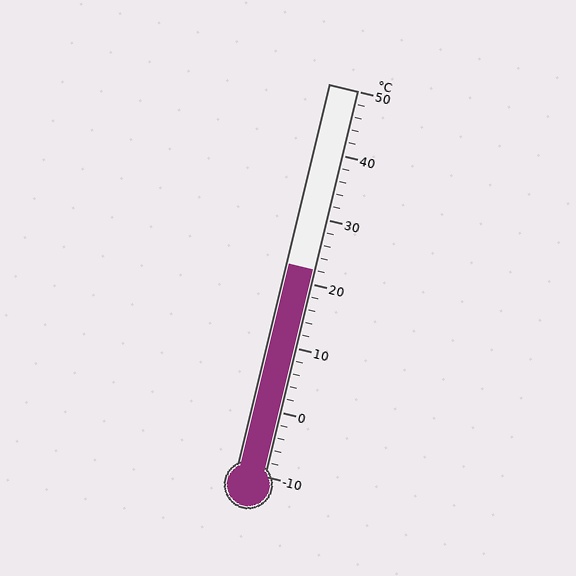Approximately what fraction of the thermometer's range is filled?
The thermometer is filled to approximately 55% of its range.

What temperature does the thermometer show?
The thermometer shows approximately 22°C.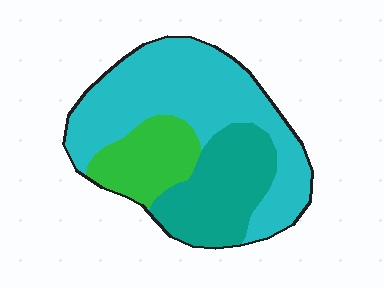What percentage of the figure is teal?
Teal takes up about one quarter (1/4) of the figure.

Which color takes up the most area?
Cyan, at roughly 55%.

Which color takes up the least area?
Green, at roughly 20%.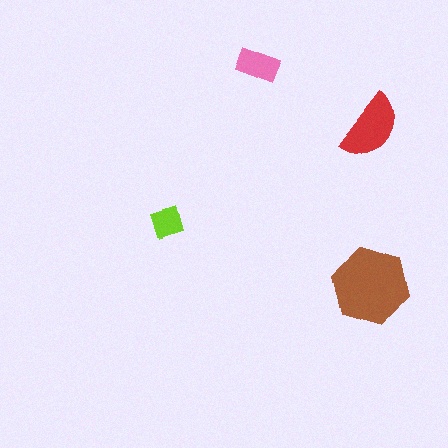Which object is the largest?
The brown hexagon.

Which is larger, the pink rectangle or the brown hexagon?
The brown hexagon.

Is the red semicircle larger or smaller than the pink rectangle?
Larger.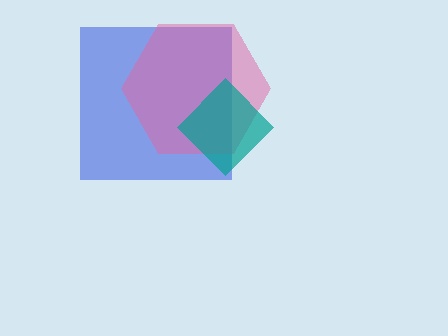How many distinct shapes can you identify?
There are 3 distinct shapes: a blue square, a pink hexagon, a teal diamond.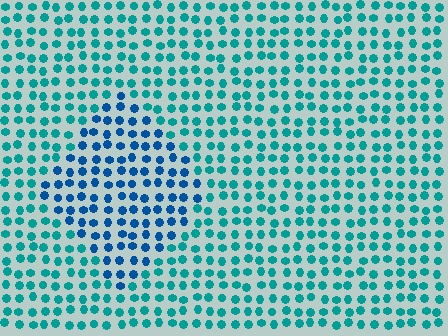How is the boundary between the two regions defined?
The boundary is defined purely by a slight shift in hue (about 32 degrees). Spacing, size, and orientation are identical on both sides.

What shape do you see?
I see a diamond.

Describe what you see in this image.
The image is filled with small teal elements in a uniform arrangement. A diamond-shaped region is visible where the elements are tinted to a slightly different hue, forming a subtle color boundary.